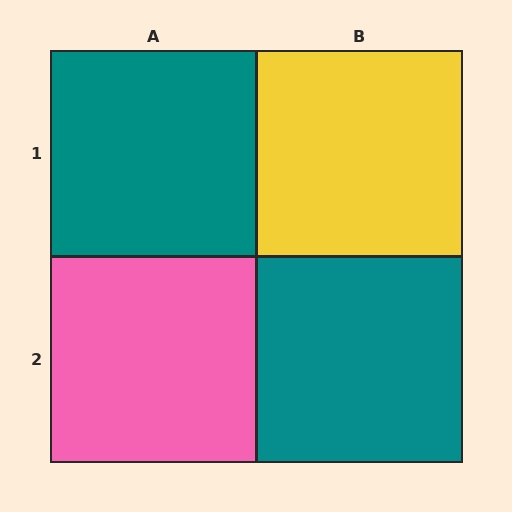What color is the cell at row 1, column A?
Teal.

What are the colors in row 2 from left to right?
Pink, teal.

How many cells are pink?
1 cell is pink.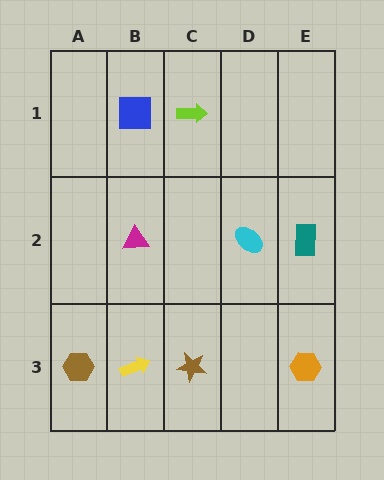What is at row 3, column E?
An orange hexagon.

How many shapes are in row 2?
3 shapes.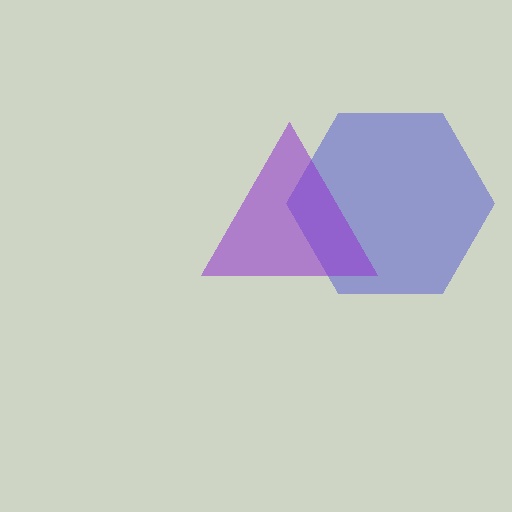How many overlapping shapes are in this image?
There are 2 overlapping shapes in the image.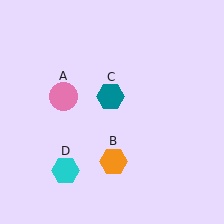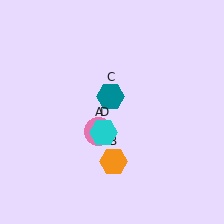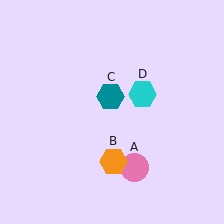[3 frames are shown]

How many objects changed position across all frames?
2 objects changed position: pink circle (object A), cyan hexagon (object D).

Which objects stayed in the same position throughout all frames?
Orange hexagon (object B) and teal hexagon (object C) remained stationary.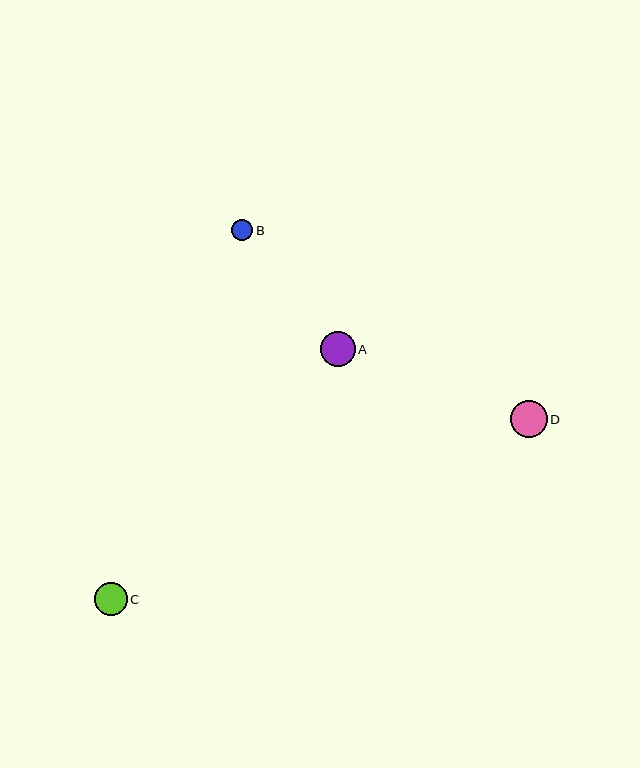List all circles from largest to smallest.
From largest to smallest: D, A, C, B.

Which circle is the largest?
Circle D is the largest with a size of approximately 37 pixels.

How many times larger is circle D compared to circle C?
Circle D is approximately 1.1 times the size of circle C.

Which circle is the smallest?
Circle B is the smallest with a size of approximately 21 pixels.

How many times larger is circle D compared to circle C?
Circle D is approximately 1.1 times the size of circle C.